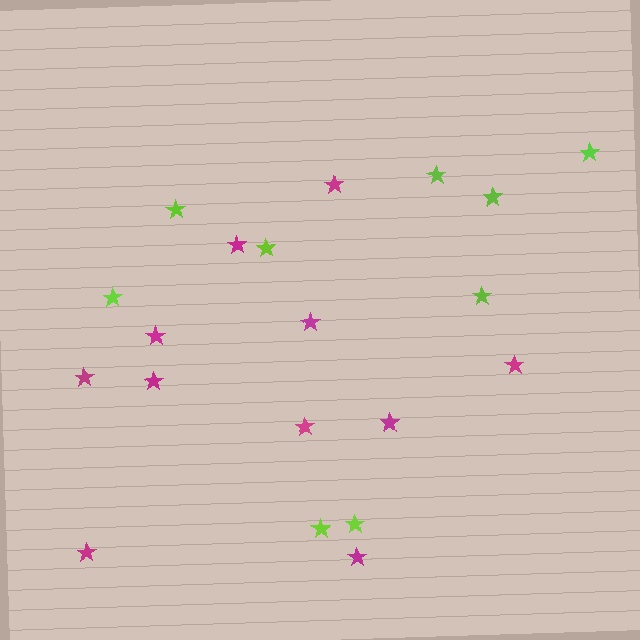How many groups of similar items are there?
There are 2 groups: one group of magenta stars (11) and one group of lime stars (9).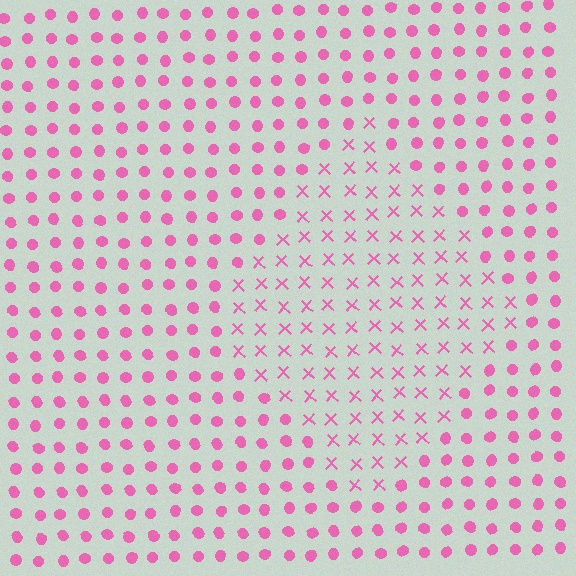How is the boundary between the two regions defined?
The boundary is defined by a change in element shape: X marks inside vs. circles outside. All elements share the same color and spacing.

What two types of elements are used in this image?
The image uses X marks inside the diamond region and circles outside it.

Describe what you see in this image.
The image is filled with small pink elements arranged in a uniform grid. A diamond-shaped region contains X marks, while the surrounding area contains circles. The boundary is defined purely by the change in element shape.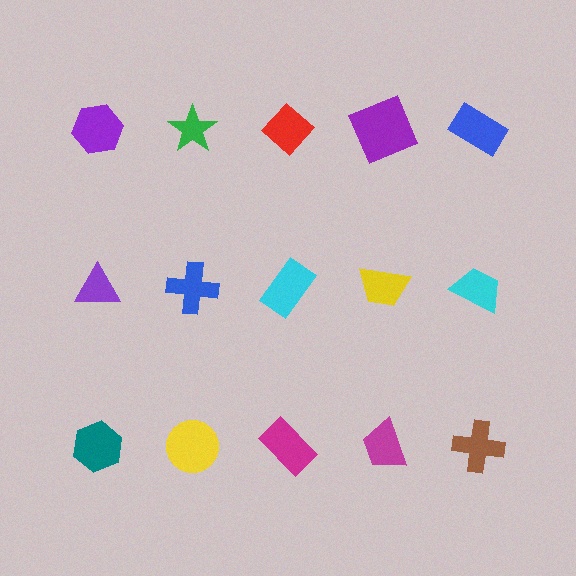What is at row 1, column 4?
A purple square.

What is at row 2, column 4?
A yellow trapezoid.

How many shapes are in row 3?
5 shapes.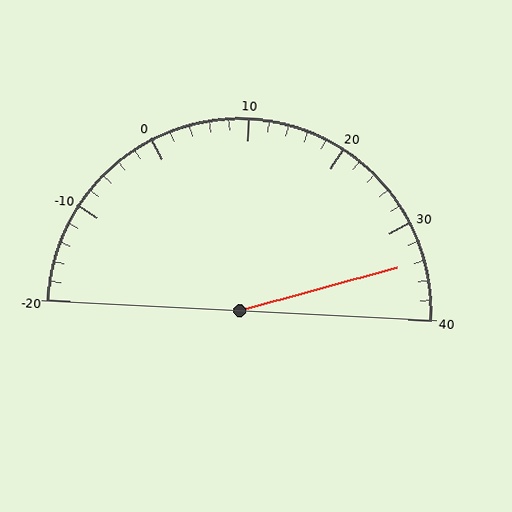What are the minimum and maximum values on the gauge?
The gauge ranges from -20 to 40.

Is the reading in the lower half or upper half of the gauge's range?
The reading is in the upper half of the range (-20 to 40).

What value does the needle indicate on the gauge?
The needle indicates approximately 34.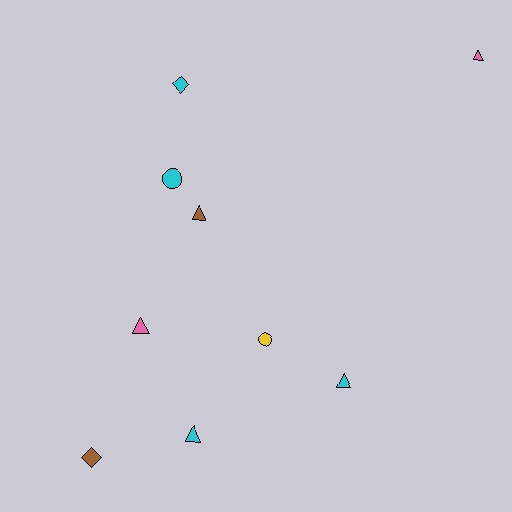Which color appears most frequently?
Cyan, with 4 objects.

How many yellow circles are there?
There is 1 yellow circle.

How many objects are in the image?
There are 9 objects.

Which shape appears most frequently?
Triangle, with 5 objects.